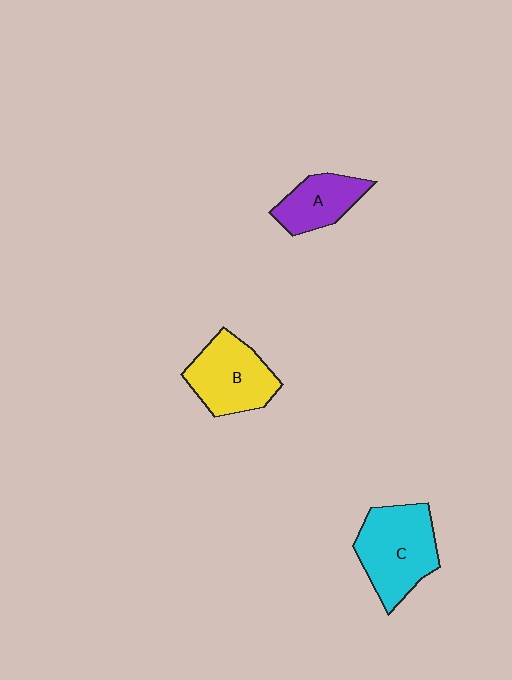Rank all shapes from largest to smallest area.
From largest to smallest: C (cyan), B (yellow), A (purple).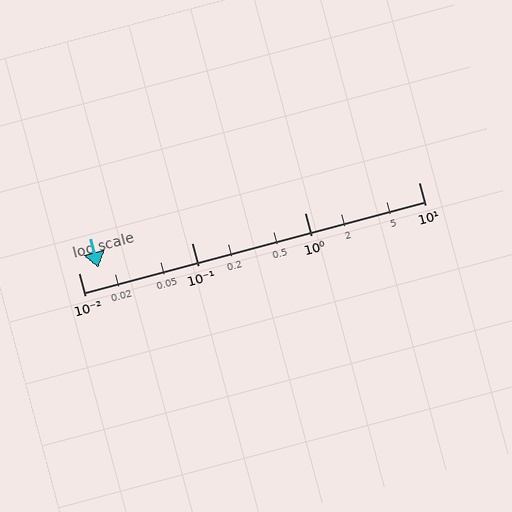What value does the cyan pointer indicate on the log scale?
The pointer indicates approximately 0.015.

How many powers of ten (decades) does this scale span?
The scale spans 3 decades, from 0.01 to 10.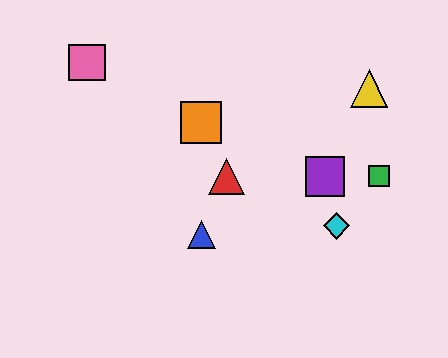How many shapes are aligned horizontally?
3 shapes (the red triangle, the green square, the purple square) are aligned horizontally.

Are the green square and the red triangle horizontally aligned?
Yes, both are at y≈176.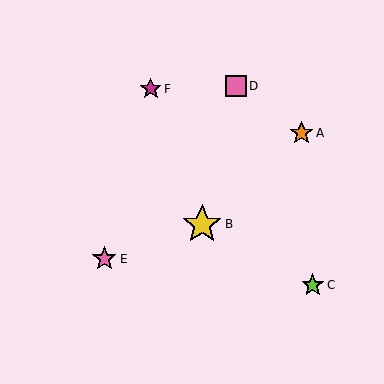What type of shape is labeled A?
Shape A is an orange star.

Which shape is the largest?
The yellow star (labeled B) is the largest.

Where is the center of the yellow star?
The center of the yellow star is at (202, 224).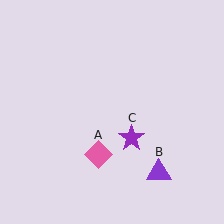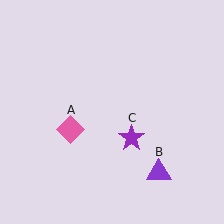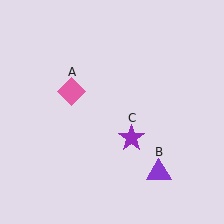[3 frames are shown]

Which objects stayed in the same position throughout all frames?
Purple triangle (object B) and purple star (object C) remained stationary.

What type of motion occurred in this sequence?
The pink diamond (object A) rotated clockwise around the center of the scene.